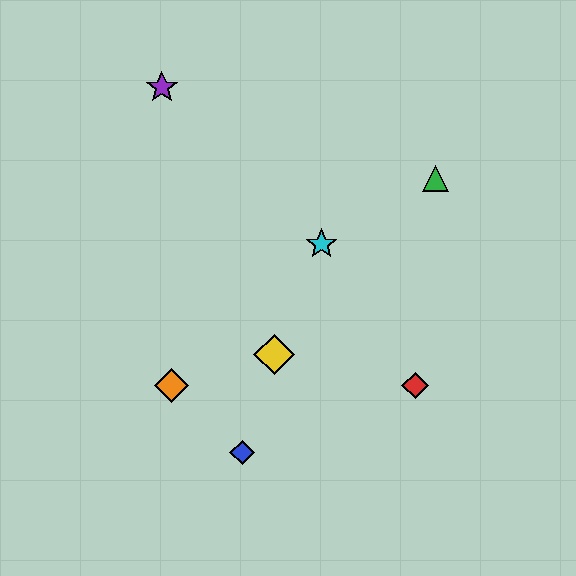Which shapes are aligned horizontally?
The red diamond, the orange diamond are aligned horizontally.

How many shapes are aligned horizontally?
2 shapes (the red diamond, the orange diamond) are aligned horizontally.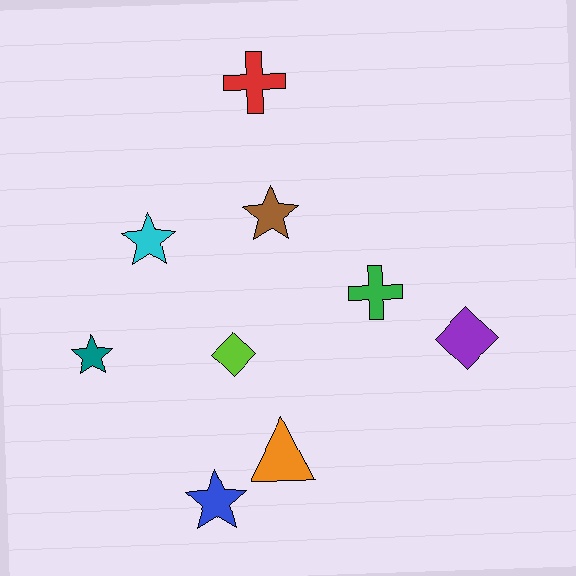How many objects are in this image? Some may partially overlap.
There are 9 objects.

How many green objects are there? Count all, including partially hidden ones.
There is 1 green object.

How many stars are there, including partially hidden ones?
There are 4 stars.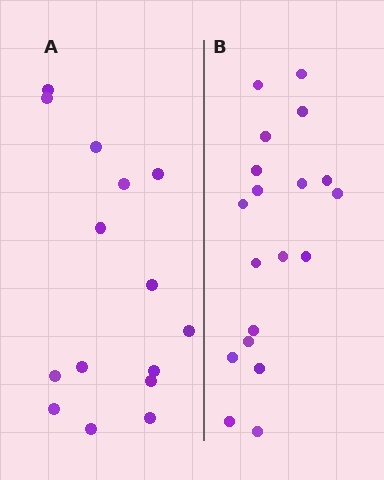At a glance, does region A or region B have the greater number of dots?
Region B (the right region) has more dots.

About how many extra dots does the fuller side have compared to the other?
Region B has about 4 more dots than region A.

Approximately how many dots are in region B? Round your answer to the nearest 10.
About 20 dots. (The exact count is 19, which rounds to 20.)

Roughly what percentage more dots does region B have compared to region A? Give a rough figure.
About 25% more.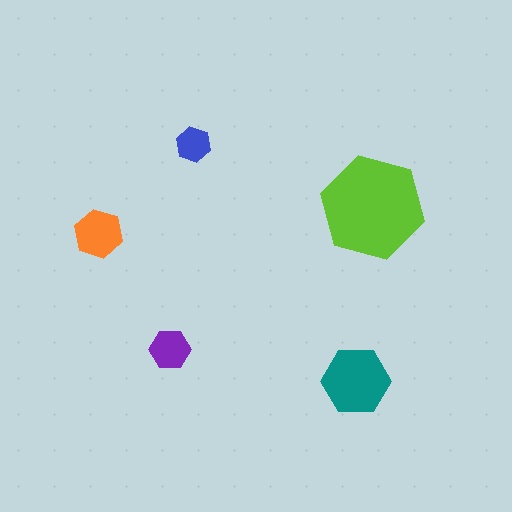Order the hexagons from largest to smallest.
the lime one, the teal one, the orange one, the purple one, the blue one.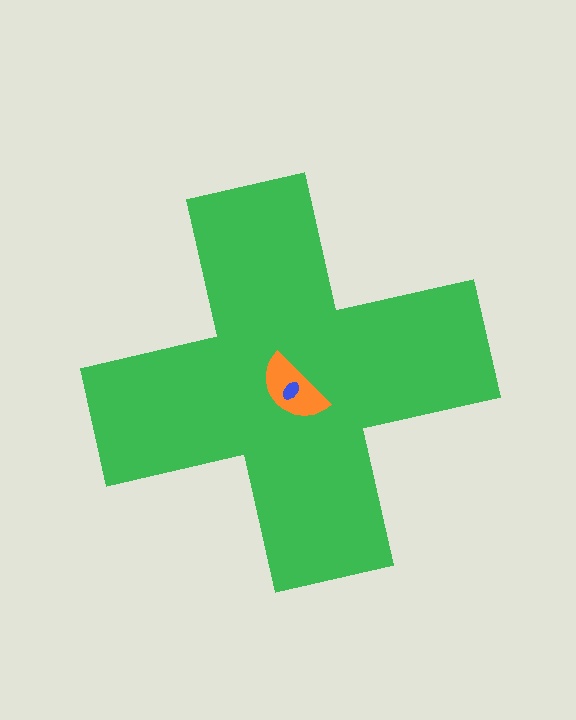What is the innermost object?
The blue ellipse.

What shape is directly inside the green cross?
The orange semicircle.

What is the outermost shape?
The green cross.